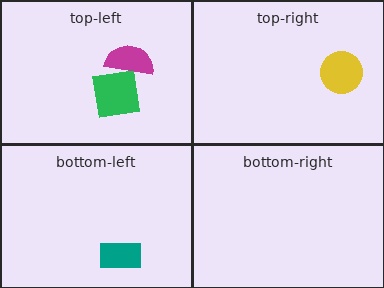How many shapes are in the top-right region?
1.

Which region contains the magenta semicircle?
The top-left region.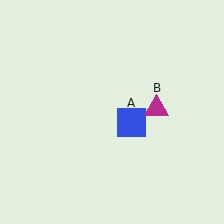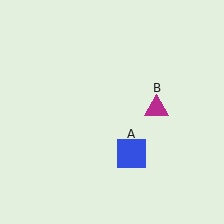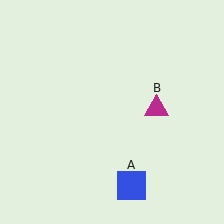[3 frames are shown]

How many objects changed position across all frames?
1 object changed position: blue square (object A).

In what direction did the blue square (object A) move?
The blue square (object A) moved down.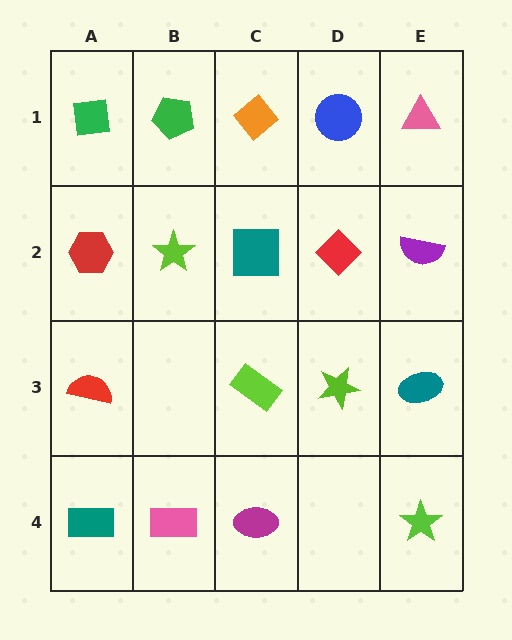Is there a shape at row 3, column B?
No, that cell is empty.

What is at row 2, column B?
A lime star.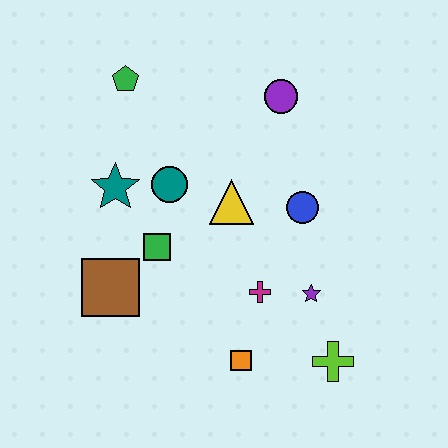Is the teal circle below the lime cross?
No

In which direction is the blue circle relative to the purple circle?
The blue circle is below the purple circle.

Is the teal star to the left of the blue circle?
Yes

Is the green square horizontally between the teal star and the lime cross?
Yes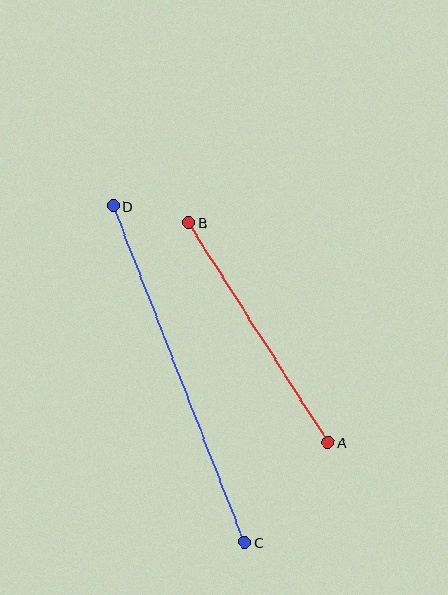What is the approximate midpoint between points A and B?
The midpoint is at approximately (258, 333) pixels.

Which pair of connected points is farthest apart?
Points C and D are farthest apart.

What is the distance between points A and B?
The distance is approximately 260 pixels.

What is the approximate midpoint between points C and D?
The midpoint is at approximately (179, 374) pixels.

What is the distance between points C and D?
The distance is approximately 361 pixels.